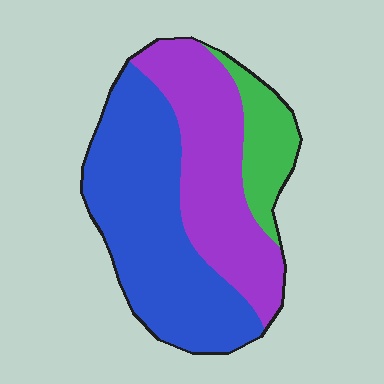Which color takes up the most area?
Blue, at roughly 50%.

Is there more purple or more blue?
Blue.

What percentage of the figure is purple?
Purple covers 37% of the figure.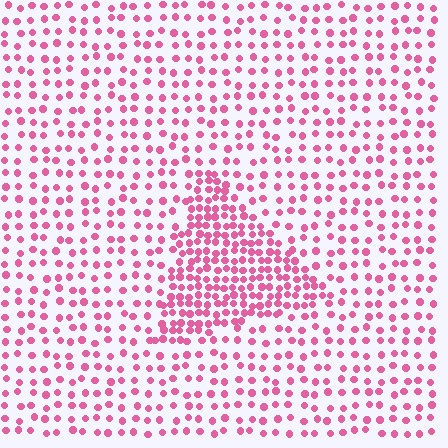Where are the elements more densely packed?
The elements are more densely packed inside the triangle boundary.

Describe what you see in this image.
The image contains small pink elements arranged at two different densities. A triangle-shaped region is visible where the elements are more densely packed than the surrounding area.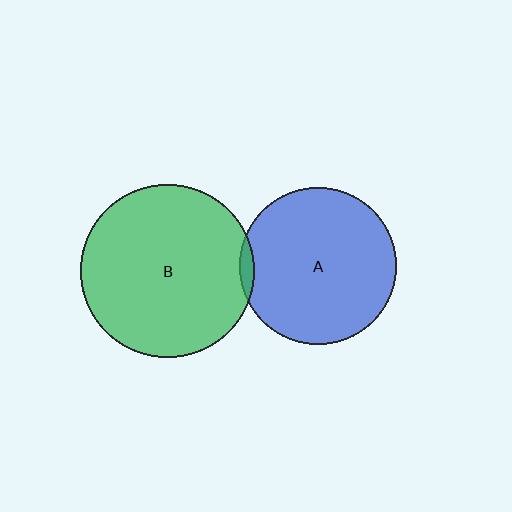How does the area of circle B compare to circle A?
Approximately 1.2 times.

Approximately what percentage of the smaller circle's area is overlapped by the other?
Approximately 5%.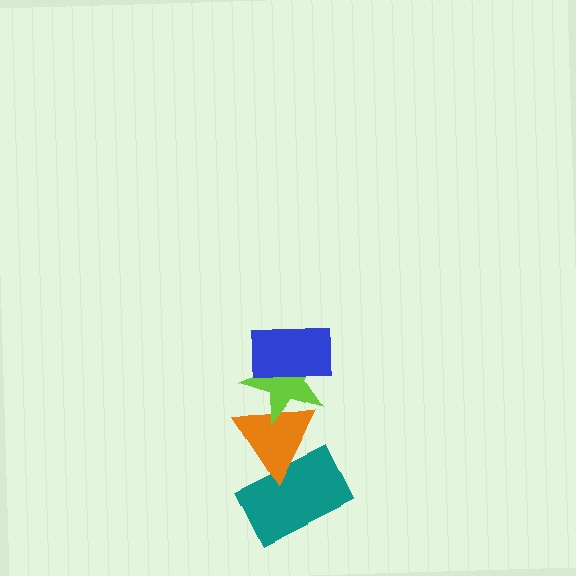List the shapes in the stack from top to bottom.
From top to bottom: the blue rectangle, the lime star, the orange triangle, the teal rectangle.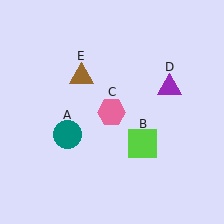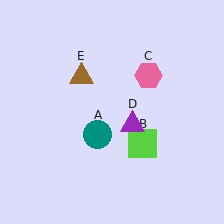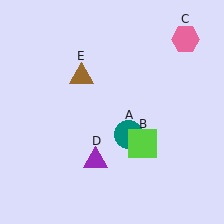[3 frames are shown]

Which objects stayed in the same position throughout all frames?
Lime square (object B) and brown triangle (object E) remained stationary.